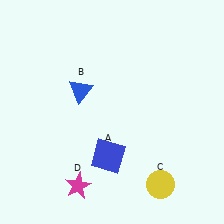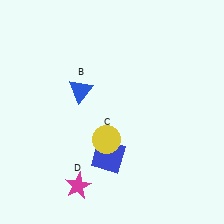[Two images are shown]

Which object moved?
The yellow circle (C) moved left.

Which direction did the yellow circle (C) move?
The yellow circle (C) moved left.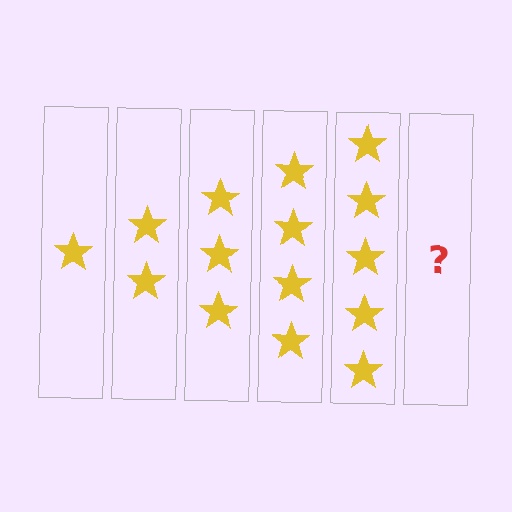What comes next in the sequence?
The next element should be 6 stars.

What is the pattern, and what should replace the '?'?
The pattern is that each step adds one more star. The '?' should be 6 stars.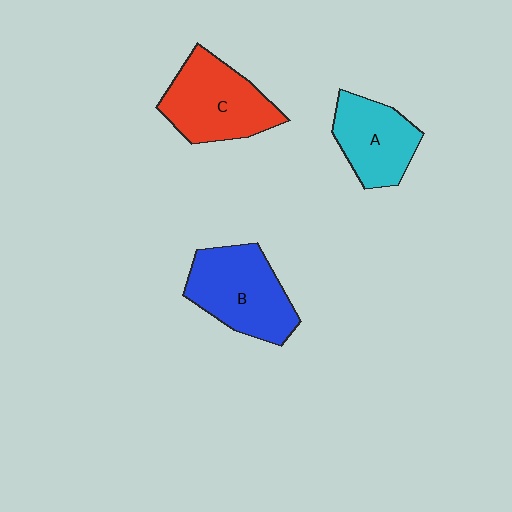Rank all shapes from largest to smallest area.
From largest to smallest: B (blue), C (red), A (cyan).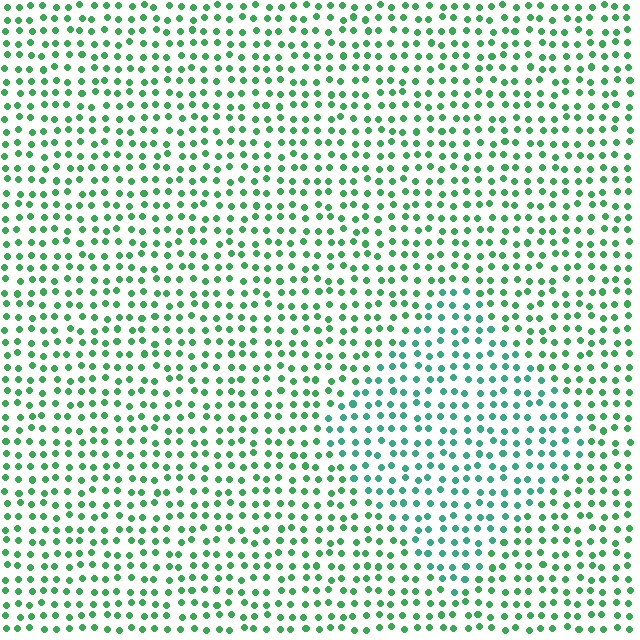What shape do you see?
I see a diamond.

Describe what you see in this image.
The image is filled with small green elements in a uniform arrangement. A diamond-shaped region is visible where the elements are tinted to a slightly different hue, forming a subtle color boundary.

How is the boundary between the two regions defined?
The boundary is defined purely by a slight shift in hue (about 27 degrees). Spacing, size, and orientation are identical on both sides.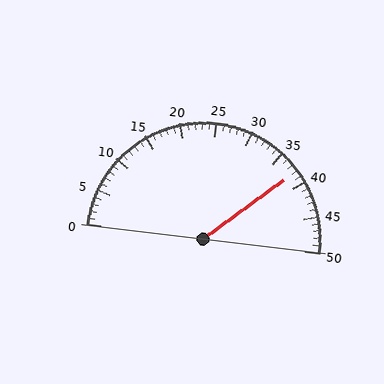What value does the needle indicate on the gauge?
The needle indicates approximately 38.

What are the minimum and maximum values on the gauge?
The gauge ranges from 0 to 50.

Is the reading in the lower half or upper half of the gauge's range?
The reading is in the upper half of the range (0 to 50).